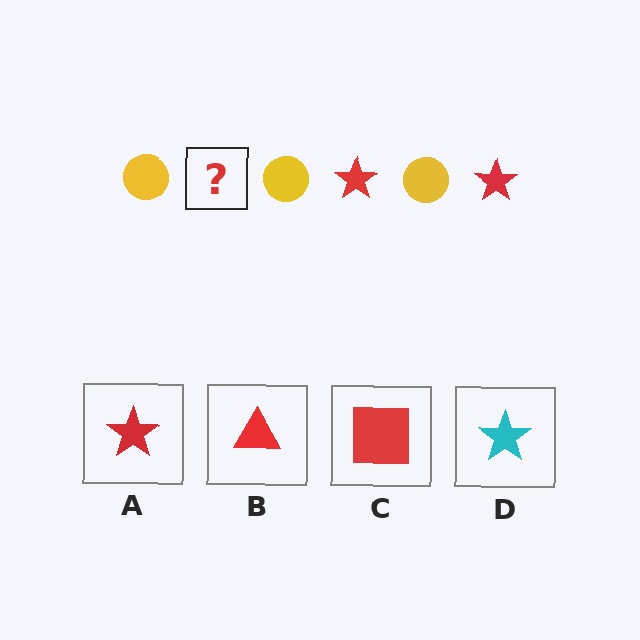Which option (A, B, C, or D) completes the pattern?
A.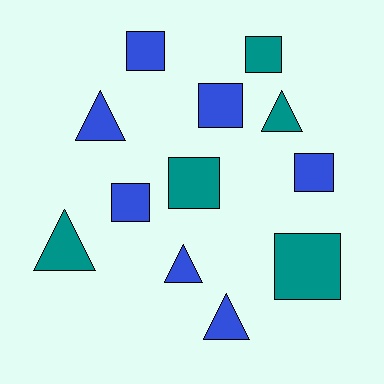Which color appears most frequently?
Blue, with 7 objects.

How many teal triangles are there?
There are 2 teal triangles.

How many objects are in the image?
There are 12 objects.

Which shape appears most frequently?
Square, with 7 objects.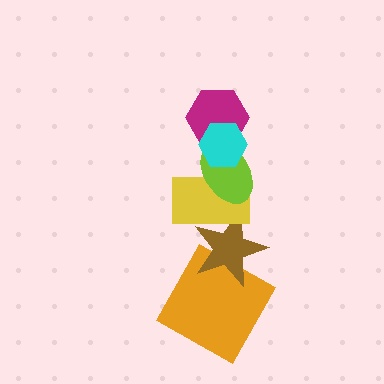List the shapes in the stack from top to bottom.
From top to bottom: the cyan hexagon, the magenta hexagon, the lime ellipse, the yellow rectangle, the brown star, the orange square.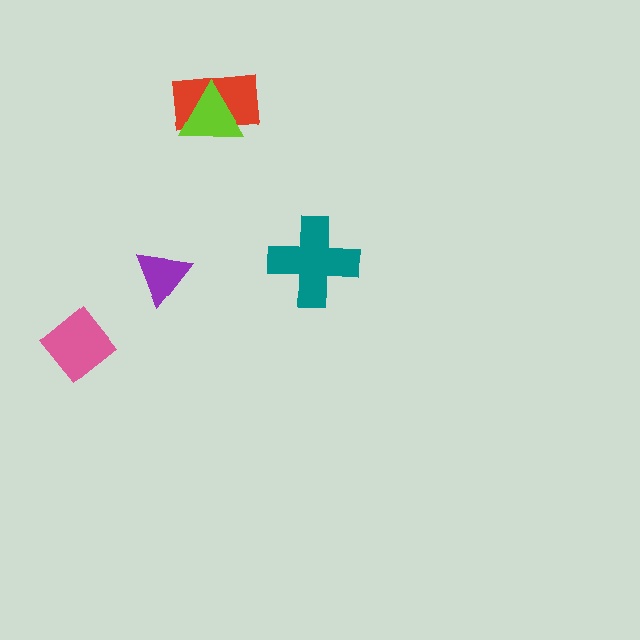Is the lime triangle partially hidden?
No, no other shape covers it.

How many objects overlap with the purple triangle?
0 objects overlap with the purple triangle.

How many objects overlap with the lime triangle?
1 object overlaps with the lime triangle.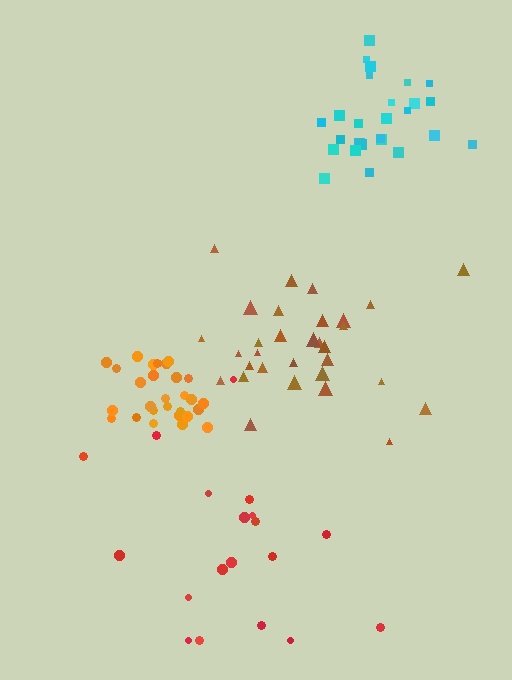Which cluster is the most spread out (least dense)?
Red.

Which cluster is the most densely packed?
Orange.